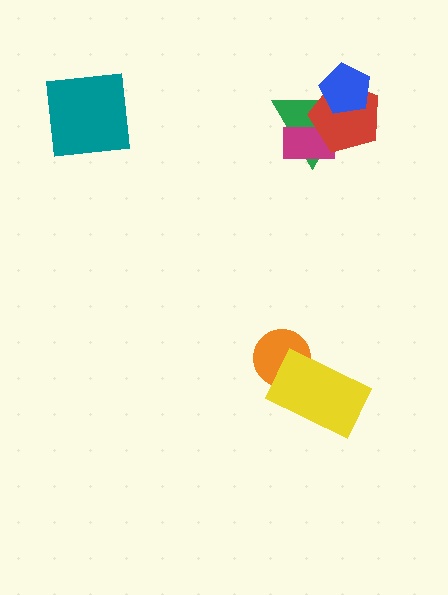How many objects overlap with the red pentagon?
3 objects overlap with the red pentagon.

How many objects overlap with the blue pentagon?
2 objects overlap with the blue pentagon.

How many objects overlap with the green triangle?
3 objects overlap with the green triangle.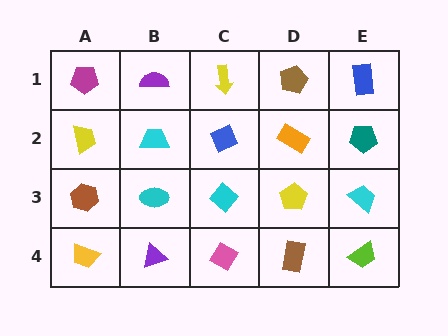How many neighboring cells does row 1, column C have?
3.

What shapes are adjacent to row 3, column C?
A blue diamond (row 2, column C), a pink diamond (row 4, column C), a cyan ellipse (row 3, column B), a yellow pentagon (row 3, column D).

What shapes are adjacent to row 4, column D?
A yellow pentagon (row 3, column D), a pink diamond (row 4, column C), a lime trapezoid (row 4, column E).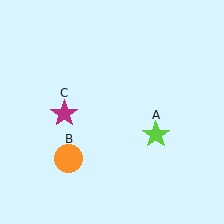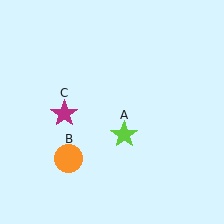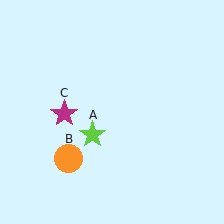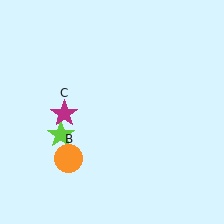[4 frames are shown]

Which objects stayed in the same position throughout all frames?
Orange circle (object B) and magenta star (object C) remained stationary.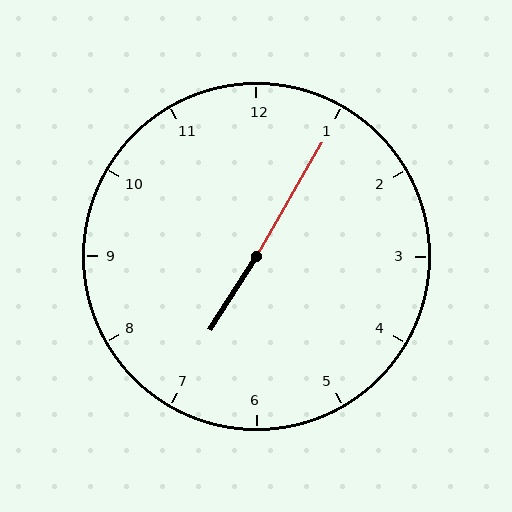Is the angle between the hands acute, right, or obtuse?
It is obtuse.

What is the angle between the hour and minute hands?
Approximately 178 degrees.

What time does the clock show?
7:05.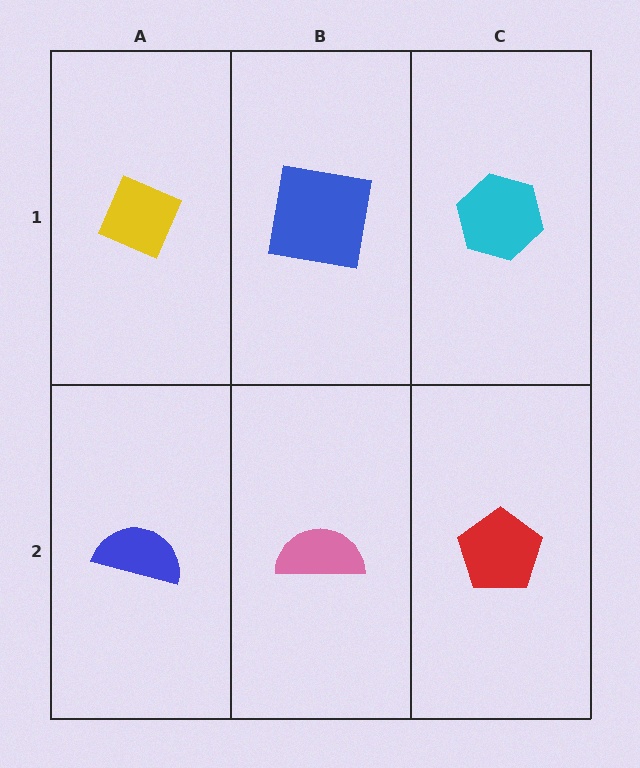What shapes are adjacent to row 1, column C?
A red pentagon (row 2, column C), a blue square (row 1, column B).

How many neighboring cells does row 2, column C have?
2.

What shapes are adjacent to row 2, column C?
A cyan hexagon (row 1, column C), a pink semicircle (row 2, column B).